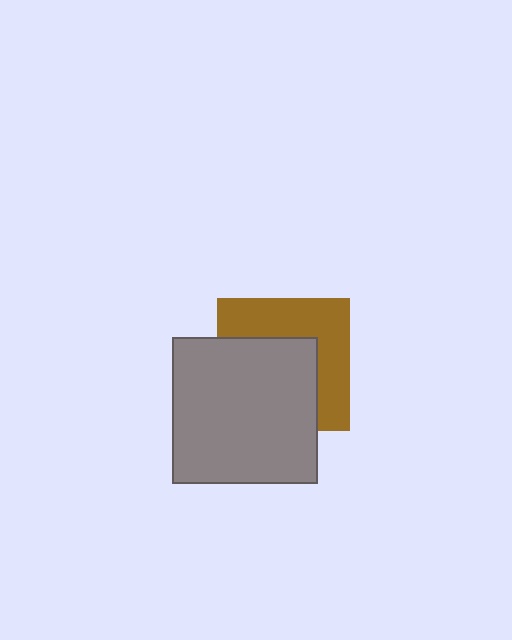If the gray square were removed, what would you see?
You would see the complete brown square.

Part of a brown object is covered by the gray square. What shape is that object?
It is a square.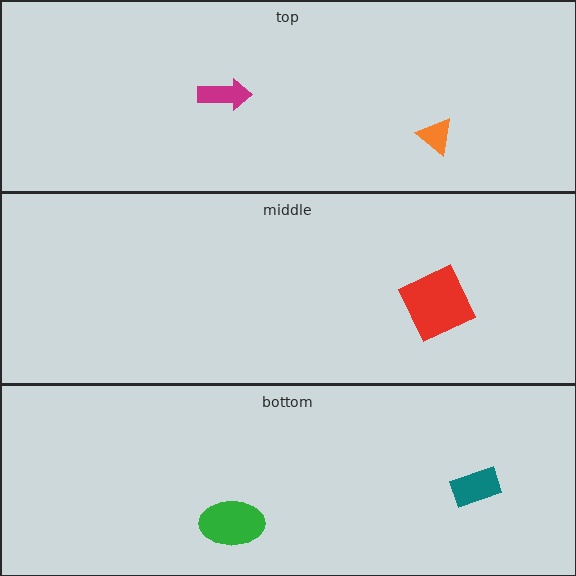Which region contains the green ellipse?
The bottom region.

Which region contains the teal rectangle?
The bottom region.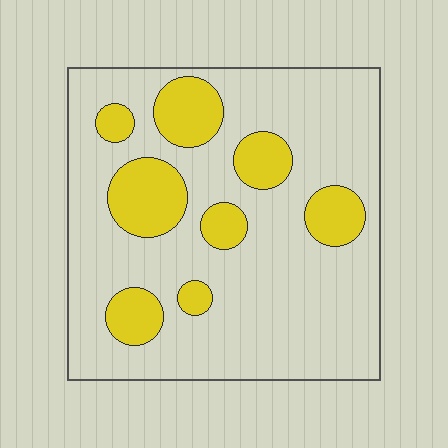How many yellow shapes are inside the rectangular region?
8.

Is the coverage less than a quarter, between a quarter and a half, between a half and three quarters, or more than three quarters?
Less than a quarter.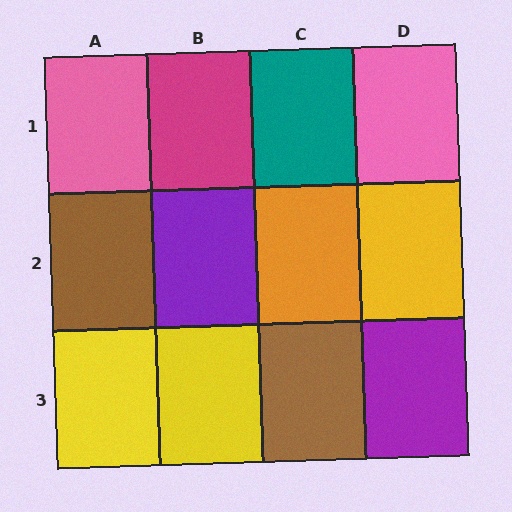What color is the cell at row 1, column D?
Pink.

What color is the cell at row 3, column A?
Yellow.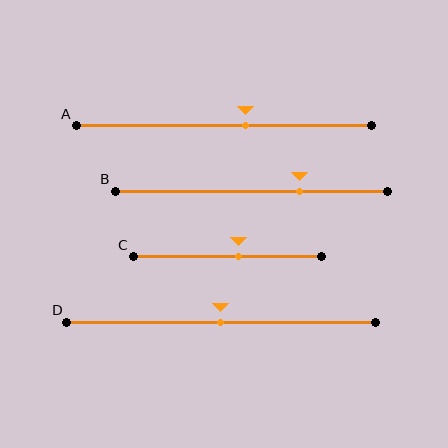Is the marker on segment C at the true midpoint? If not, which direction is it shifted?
No, the marker on segment C is shifted to the right by about 6% of the segment length.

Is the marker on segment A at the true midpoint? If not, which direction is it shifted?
No, the marker on segment A is shifted to the right by about 7% of the segment length.